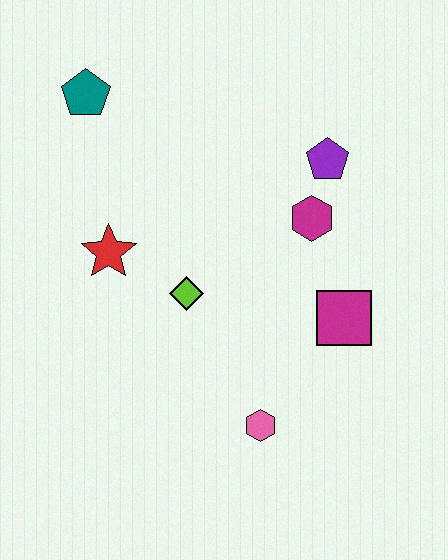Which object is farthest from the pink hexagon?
The teal pentagon is farthest from the pink hexagon.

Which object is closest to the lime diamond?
The red star is closest to the lime diamond.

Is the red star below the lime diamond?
No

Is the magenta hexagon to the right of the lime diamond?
Yes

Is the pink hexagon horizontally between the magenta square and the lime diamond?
Yes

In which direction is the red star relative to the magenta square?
The red star is to the left of the magenta square.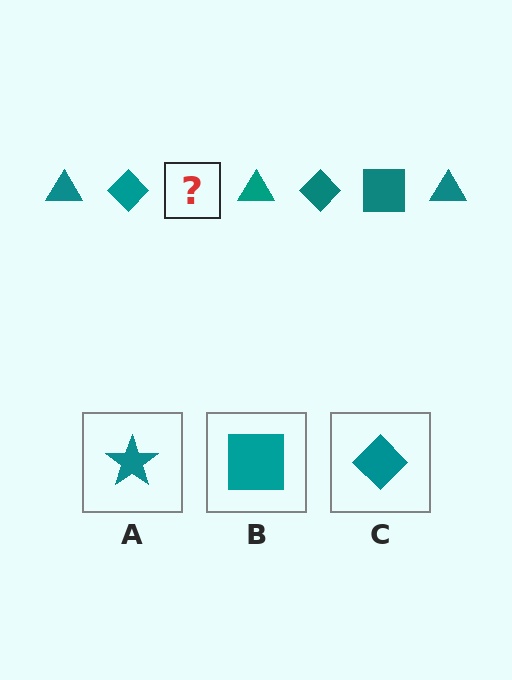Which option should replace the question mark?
Option B.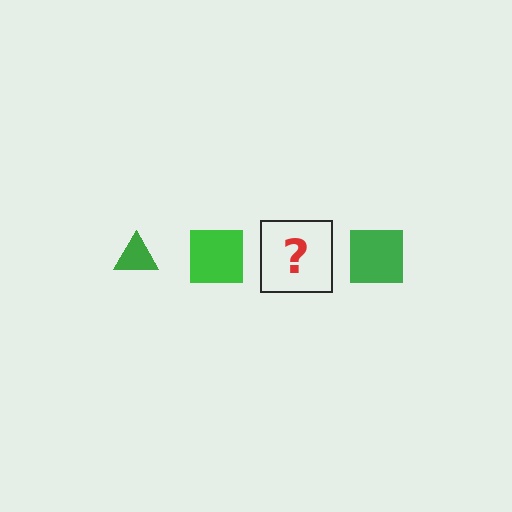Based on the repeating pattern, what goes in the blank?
The blank should be a green triangle.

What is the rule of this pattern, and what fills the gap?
The rule is that the pattern cycles through triangle, square shapes in green. The gap should be filled with a green triangle.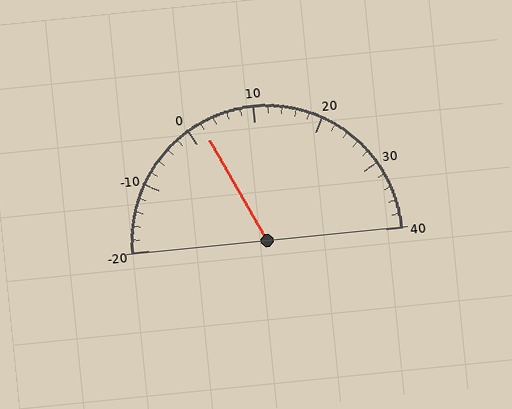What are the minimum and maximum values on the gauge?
The gauge ranges from -20 to 40.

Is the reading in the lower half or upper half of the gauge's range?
The reading is in the lower half of the range (-20 to 40).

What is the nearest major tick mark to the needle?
The nearest major tick mark is 0.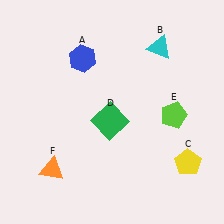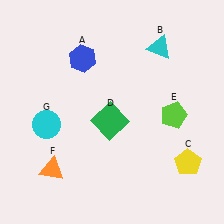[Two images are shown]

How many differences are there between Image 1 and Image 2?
There is 1 difference between the two images.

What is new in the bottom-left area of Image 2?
A cyan circle (G) was added in the bottom-left area of Image 2.